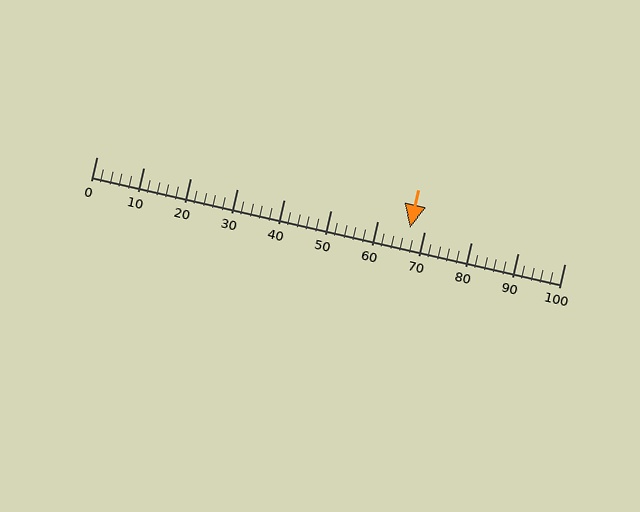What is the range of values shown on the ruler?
The ruler shows values from 0 to 100.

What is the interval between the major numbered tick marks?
The major tick marks are spaced 10 units apart.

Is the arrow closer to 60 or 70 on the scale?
The arrow is closer to 70.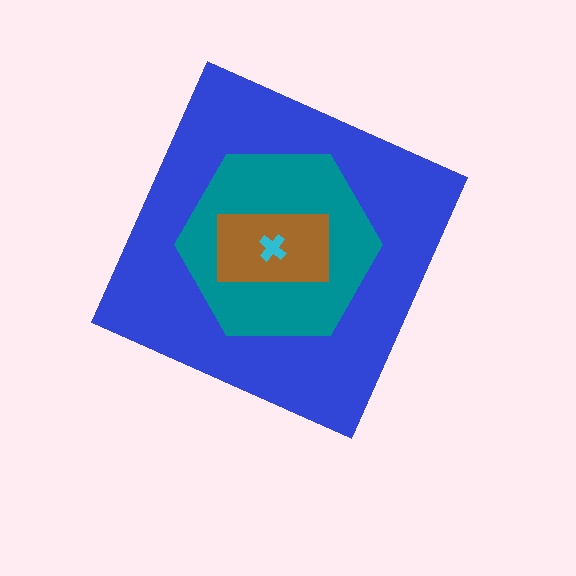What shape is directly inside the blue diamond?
The teal hexagon.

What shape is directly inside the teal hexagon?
The brown rectangle.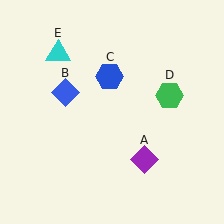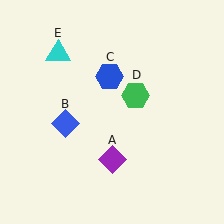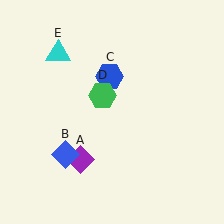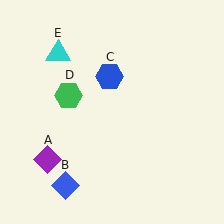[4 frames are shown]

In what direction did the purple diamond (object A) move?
The purple diamond (object A) moved left.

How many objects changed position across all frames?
3 objects changed position: purple diamond (object A), blue diamond (object B), green hexagon (object D).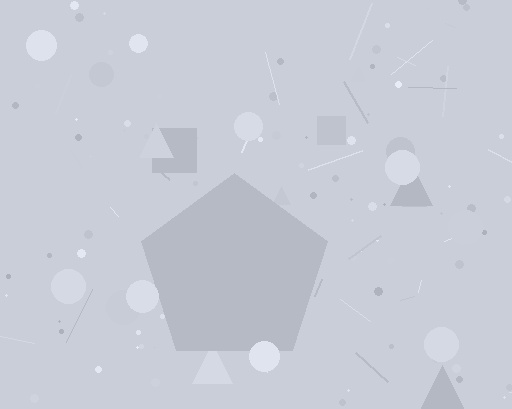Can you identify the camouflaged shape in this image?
The camouflaged shape is a pentagon.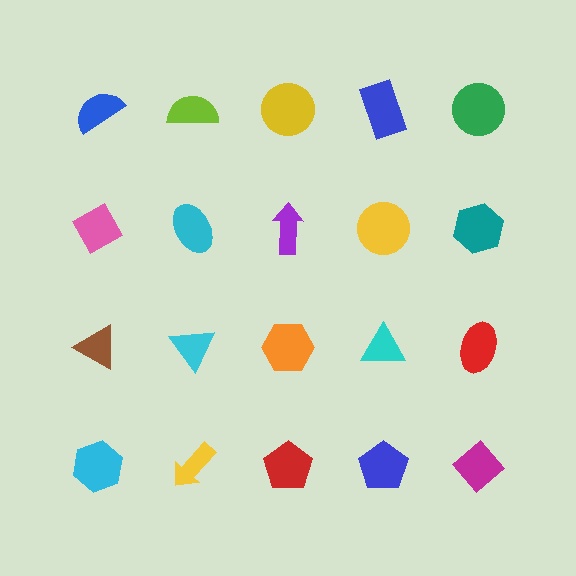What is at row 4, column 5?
A magenta diamond.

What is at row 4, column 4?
A blue pentagon.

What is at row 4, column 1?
A cyan hexagon.